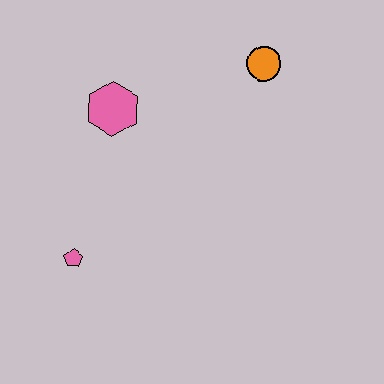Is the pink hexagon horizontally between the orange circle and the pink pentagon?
Yes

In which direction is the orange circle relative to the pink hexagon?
The orange circle is to the right of the pink hexagon.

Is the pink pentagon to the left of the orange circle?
Yes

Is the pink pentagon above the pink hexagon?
No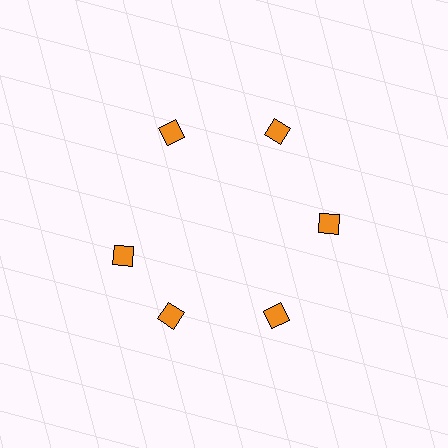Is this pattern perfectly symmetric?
No. The 6 orange squares are arranged in a ring, but one element near the 9 o'clock position is rotated out of alignment along the ring, breaking the 6-fold rotational symmetry.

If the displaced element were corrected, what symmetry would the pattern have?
It would have 6-fold rotational symmetry — the pattern would map onto itself every 60 degrees.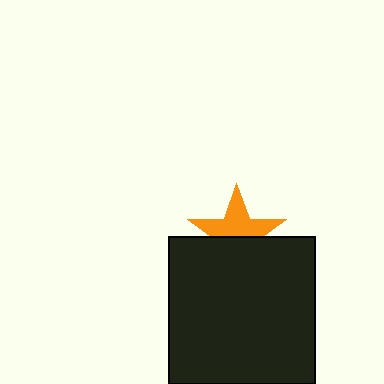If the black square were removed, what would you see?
You would see the complete orange star.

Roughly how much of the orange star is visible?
About half of it is visible (roughly 54%).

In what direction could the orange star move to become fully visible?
The orange star could move up. That would shift it out from behind the black square entirely.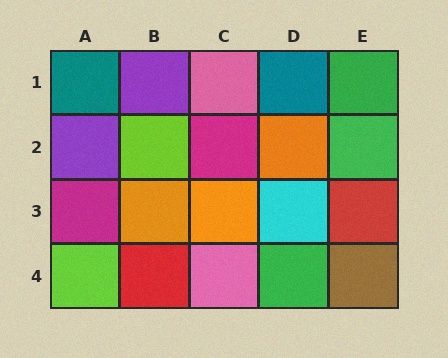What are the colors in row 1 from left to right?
Teal, purple, pink, teal, green.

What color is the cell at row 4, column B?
Red.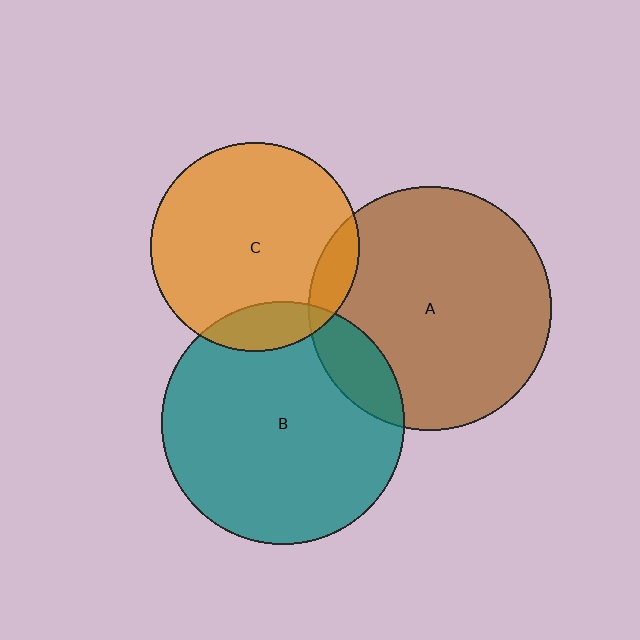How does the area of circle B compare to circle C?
Approximately 1.4 times.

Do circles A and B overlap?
Yes.